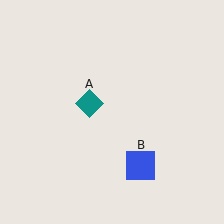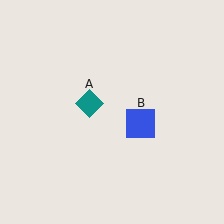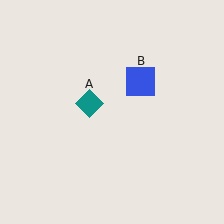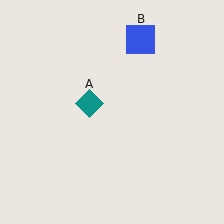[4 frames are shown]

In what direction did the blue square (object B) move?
The blue square (object B) moved up.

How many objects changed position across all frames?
1 object changed position: blue square (object B).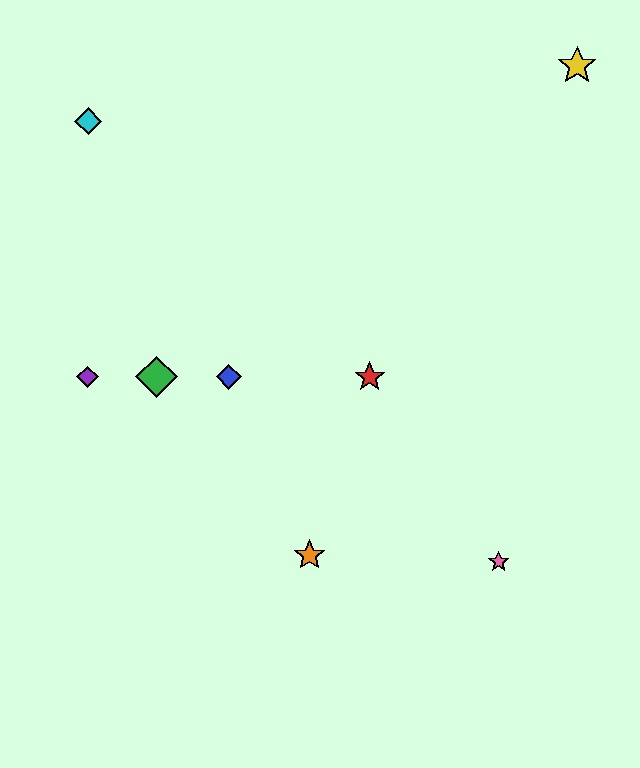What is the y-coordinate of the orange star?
The orange star is at y≈555.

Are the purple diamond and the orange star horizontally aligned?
No, the purple diamond is at y≈377 and the orange star is at y≈555.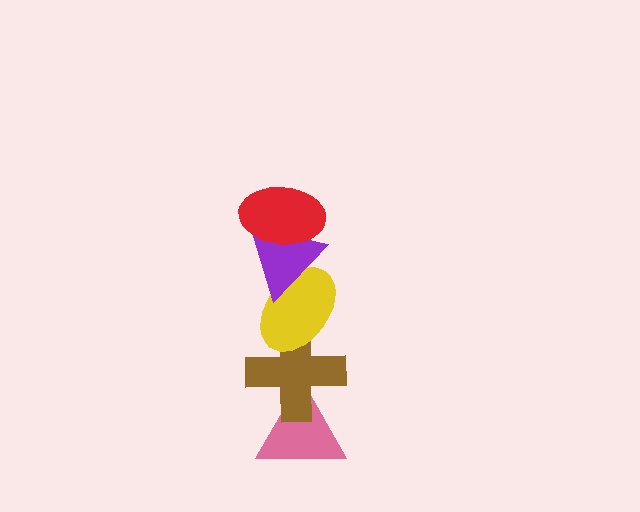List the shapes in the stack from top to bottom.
From top to bottom: the red ellipse, the purple triangle, the yellow ellipse, the brown cross, the pink triangle.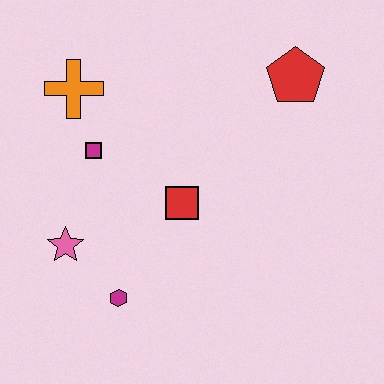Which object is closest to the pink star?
The magenta hexagon is closest to the pink star.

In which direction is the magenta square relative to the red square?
The magenta square is to the left of the red square.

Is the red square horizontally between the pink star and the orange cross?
No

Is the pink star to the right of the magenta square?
No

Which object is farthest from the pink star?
The red pentagon is farthest from the pink star.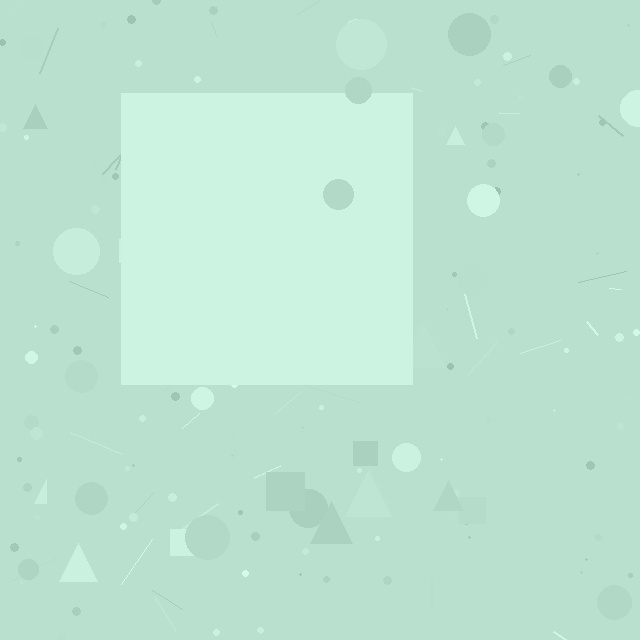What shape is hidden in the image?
A square is hidden in the image.